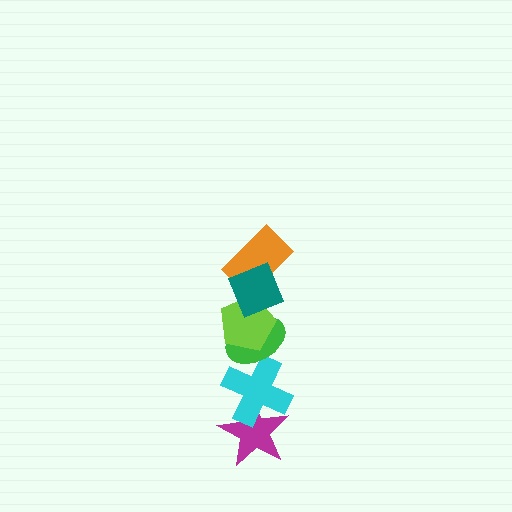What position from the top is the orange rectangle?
The orange rectangle is 2nd from the top.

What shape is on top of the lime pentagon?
The orange rectangle is on top of the lime pentagon.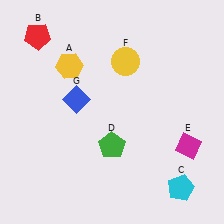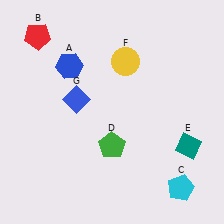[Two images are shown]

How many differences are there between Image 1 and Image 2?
There are 2 differences between the two images.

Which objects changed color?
A changed from yellow to blue. E changed from magenta to teal.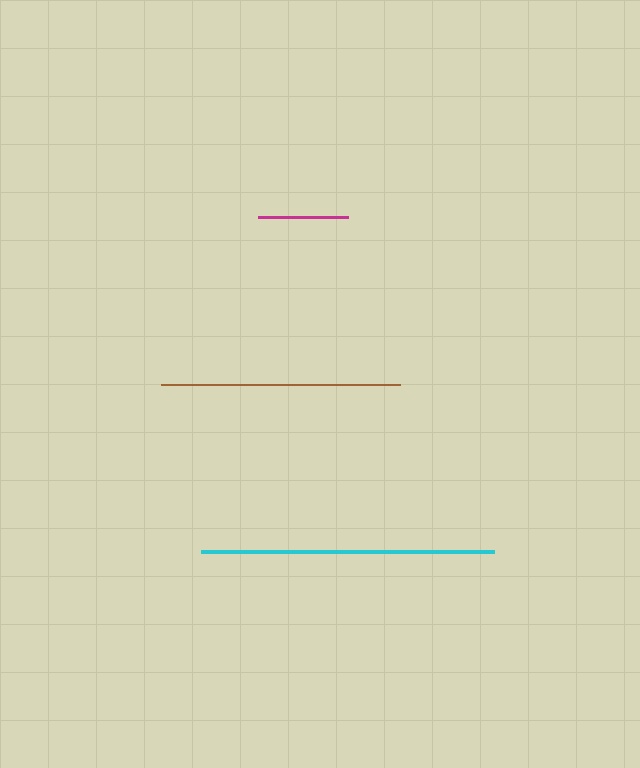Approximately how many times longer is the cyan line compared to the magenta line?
The cyan line is approximately 3.3 times the length of the magenta line.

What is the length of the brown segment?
The brown segment is approximately 238 pixels long.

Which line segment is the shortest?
The magenta line is the shortest at approximately 90 pixels.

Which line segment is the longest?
The cyan line is the longest at approximately 293 pixels.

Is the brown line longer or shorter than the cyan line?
The cyan line is longer than the brown line.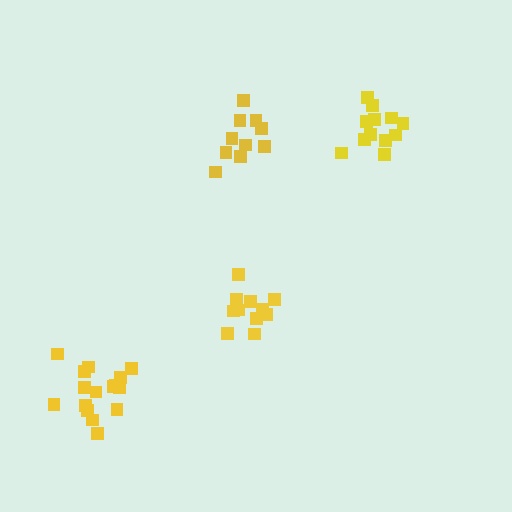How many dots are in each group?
Group 1: 12 dots, Group 2: 16 dots, Group 3: 10 dots, Group 4: 11 dots (49 total).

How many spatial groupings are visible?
There are 4 spatial groupings.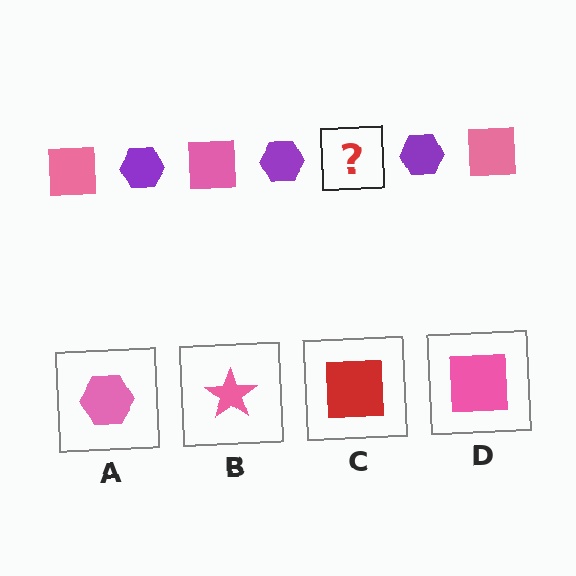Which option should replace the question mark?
Option D.